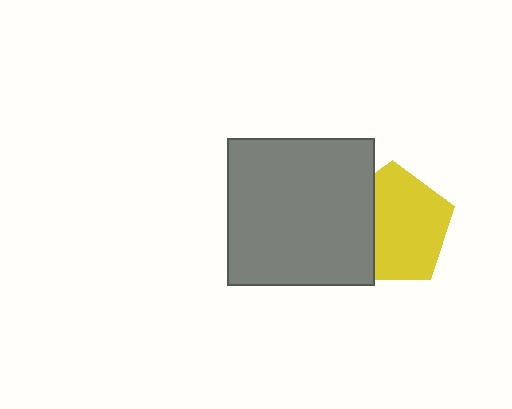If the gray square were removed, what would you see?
You would see the complete yellow pentagon.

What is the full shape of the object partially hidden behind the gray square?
The partially hidden object is a yellow pentagon.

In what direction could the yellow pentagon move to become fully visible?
The yellow pentagon could move right. That would shift it out from behind the gray square entirely.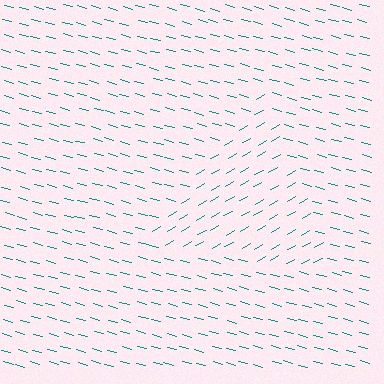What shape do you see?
I see a triangle.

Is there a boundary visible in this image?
Yes, there is a texture boundary formed by a change in line orientation.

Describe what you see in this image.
The image is filled with small teal line segments. A triangle region in the image has lines oriented differently from the surrounding lines, creating a visible texture boundary.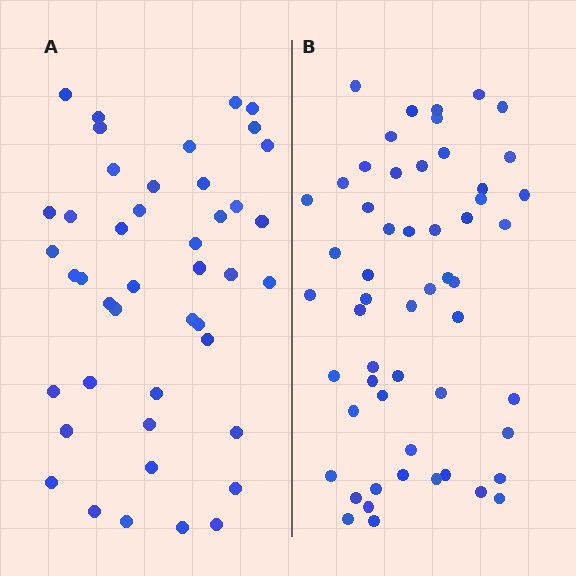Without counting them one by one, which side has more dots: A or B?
Region B (the right region) has more dots.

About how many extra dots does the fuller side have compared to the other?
Region B has roughly 12 or so more dots than region A.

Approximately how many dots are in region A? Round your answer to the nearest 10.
About 40 dots. (The exact count is 44, which rounds to 40.)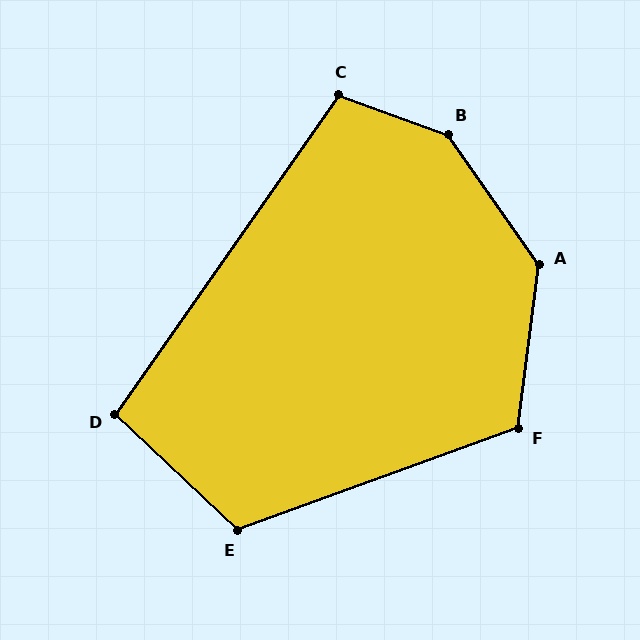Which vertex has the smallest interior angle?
D, at approximately 98 degrees.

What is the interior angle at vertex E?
Approximately 117 degrees (obtuse).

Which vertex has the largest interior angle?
B, at approximately 145 degrees.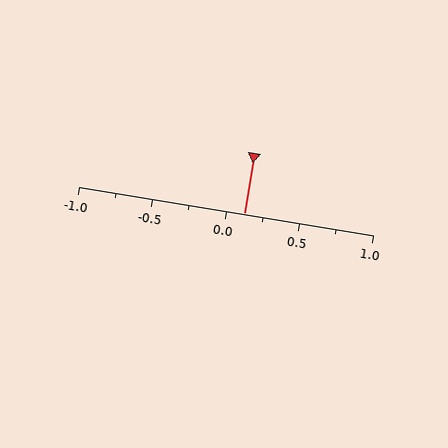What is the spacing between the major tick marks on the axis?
The major ticks are spaced 0.5 apart.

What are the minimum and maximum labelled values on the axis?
The axis runs from -1.0 to 1.0.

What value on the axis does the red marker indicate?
The marker indicates approximately 0.12.